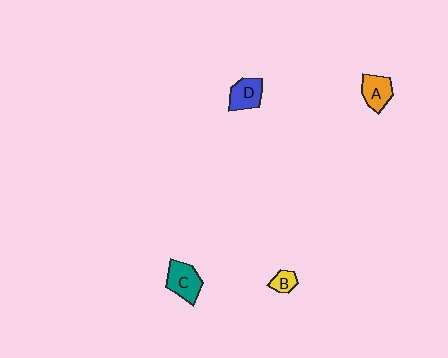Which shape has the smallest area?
Shape B (yellow).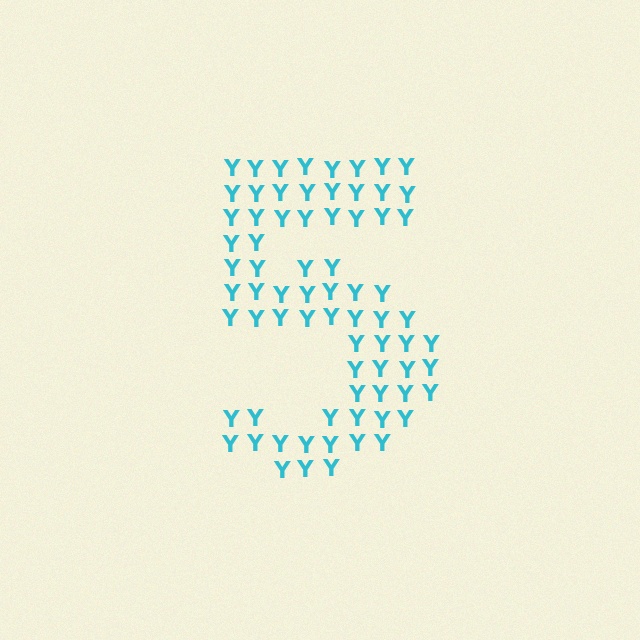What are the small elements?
The small elements are letter Y's.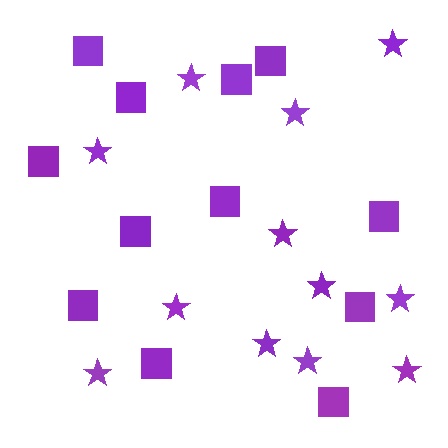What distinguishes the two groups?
There are 2 groups: one group of stars (12) and one group of squares (12).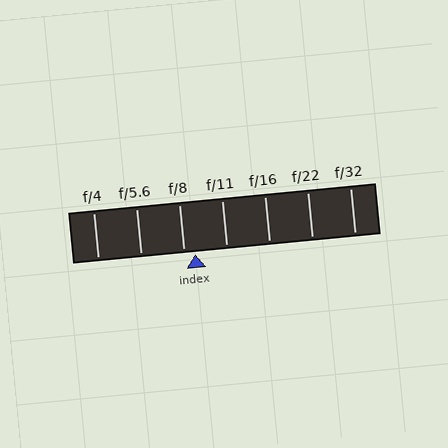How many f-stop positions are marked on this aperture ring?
There are 7 f-stop positions marked.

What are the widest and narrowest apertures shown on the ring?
The widest aperture shown is f/4 and the narrowest is f/32.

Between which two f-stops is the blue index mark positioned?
The index mark is between f/8 and f/11.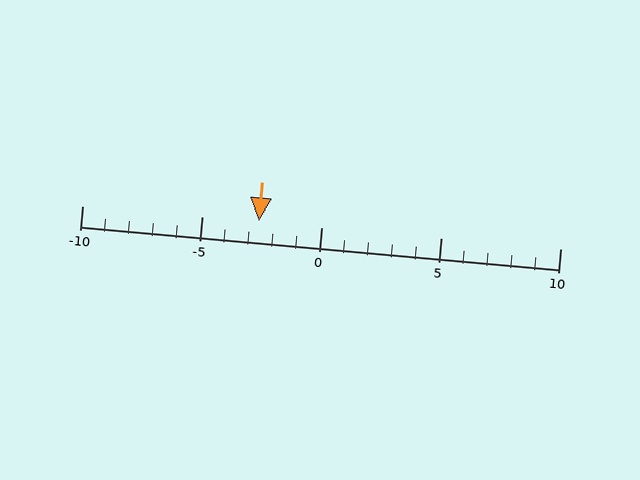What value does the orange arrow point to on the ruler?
The orange arrow points to approximately -3.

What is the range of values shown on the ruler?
The ruler shows values from -10 to 10.